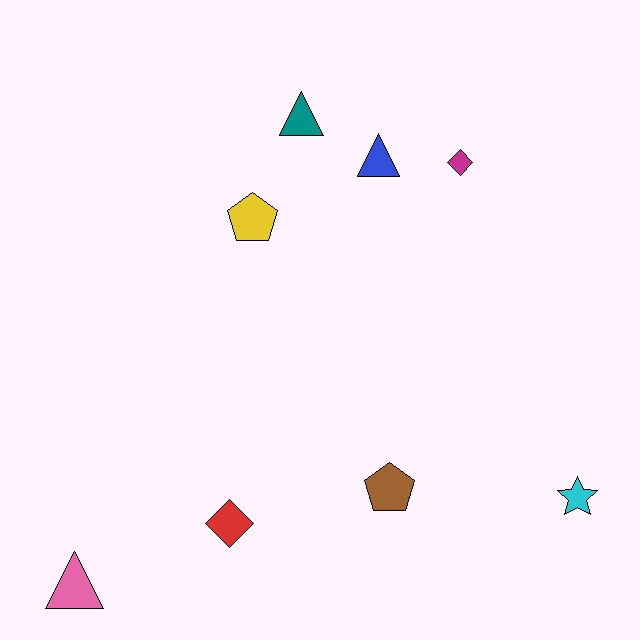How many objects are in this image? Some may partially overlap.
There are 8 objects.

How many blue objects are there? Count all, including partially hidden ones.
There is 1 blue object.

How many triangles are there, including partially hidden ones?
There are 3 triangles.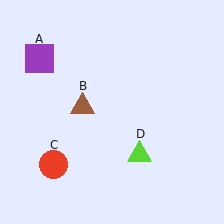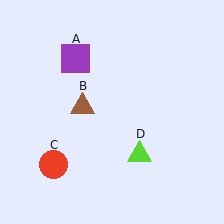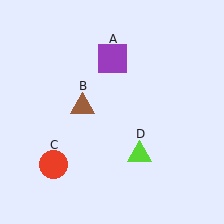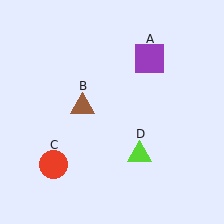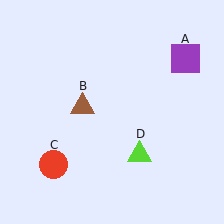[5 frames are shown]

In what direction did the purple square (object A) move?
The purple square (object A) moved right.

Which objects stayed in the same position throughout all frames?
Brown triangle (object B) and red circle (object C) and lime triangle (object D) remained stationary.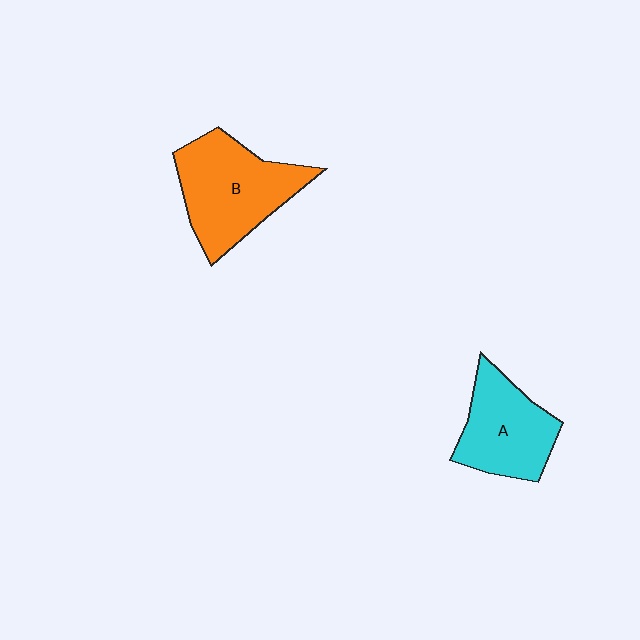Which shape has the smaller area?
Shape A (cyan).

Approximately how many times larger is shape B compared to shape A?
Approximately 1.3 times.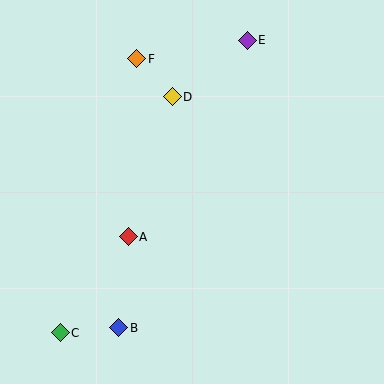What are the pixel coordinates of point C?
Point C is at (60, 333).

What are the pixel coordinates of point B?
Point B is at (119, 328).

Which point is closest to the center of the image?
Point A at (128, 237) is closest to the center.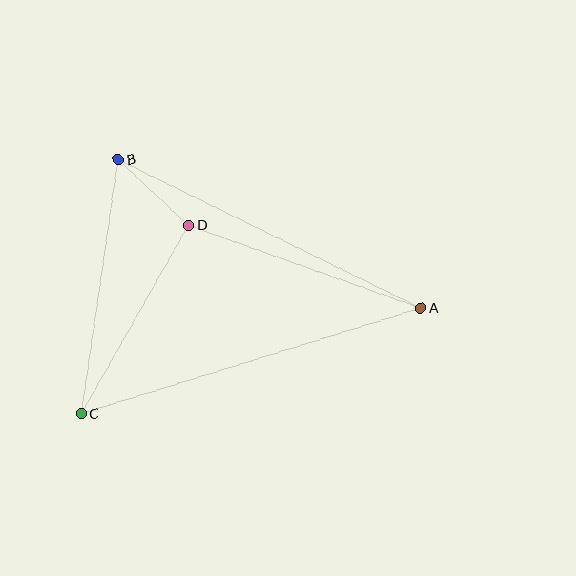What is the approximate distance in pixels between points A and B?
The distance between A and B is approximately 337 pixels.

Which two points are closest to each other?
Points B and D are closest to each other.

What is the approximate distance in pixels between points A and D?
The distance between A and D is approximately 247 pixels.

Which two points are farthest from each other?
Points A and C are farthest from each other.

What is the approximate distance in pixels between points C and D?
The distance between C and D is approximately 216 pixels.